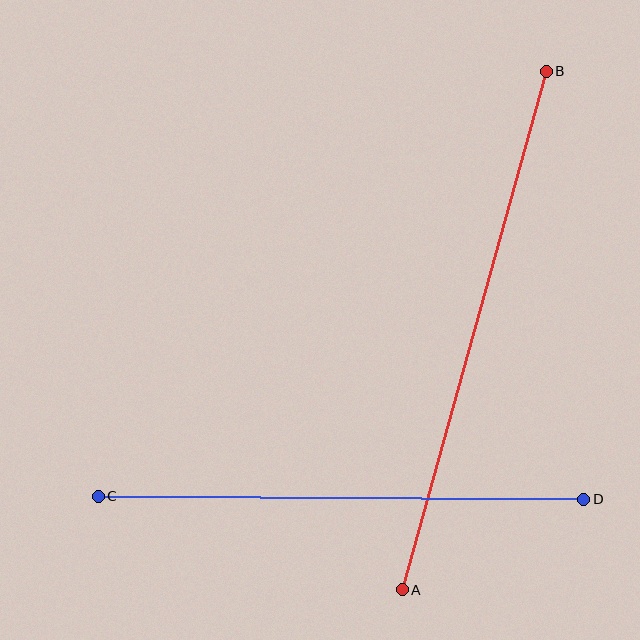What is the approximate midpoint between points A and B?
The midpoint is at approximately (474, 331) pixels.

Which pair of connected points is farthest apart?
Points A and B are farthest apart.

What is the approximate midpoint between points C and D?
The midpoint is at approximately (341, 498) pixels.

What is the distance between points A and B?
The distance is approximately 538 pixels.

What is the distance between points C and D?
The distance is approximately 485 pixels.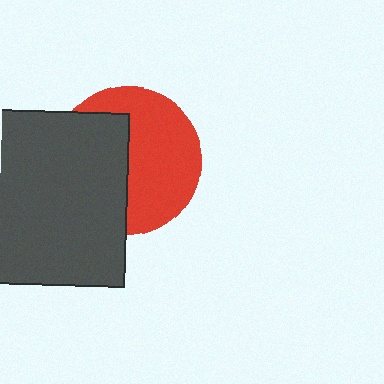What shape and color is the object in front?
The object in front is a dark gray rectangle.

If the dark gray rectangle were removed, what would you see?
You would see the complete red circle.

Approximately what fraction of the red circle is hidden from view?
Roughly 44% of the red circle is hidden behind the dark gray rectangle.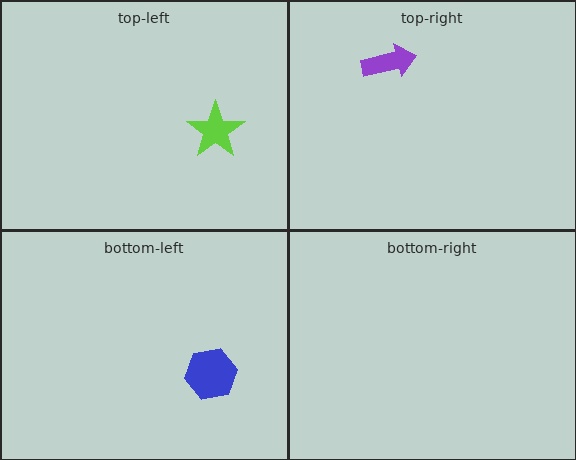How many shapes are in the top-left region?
1.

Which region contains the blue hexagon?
The bottom-left region.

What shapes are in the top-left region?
The lime star.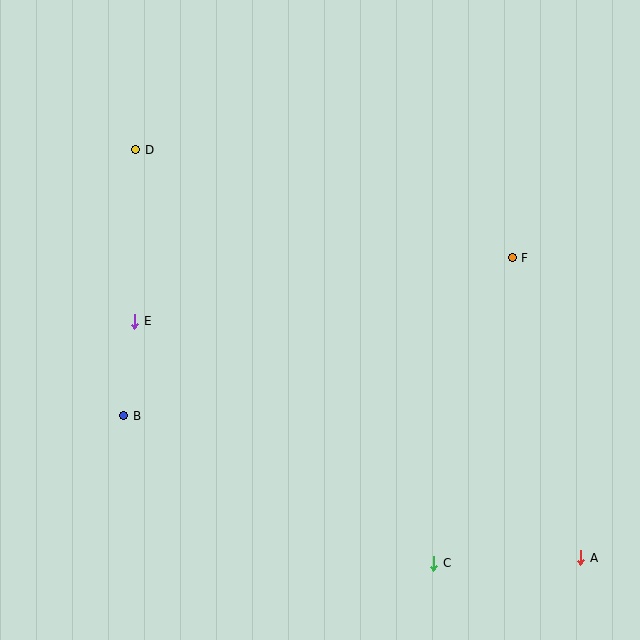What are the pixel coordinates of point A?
Point A is at (581, 558).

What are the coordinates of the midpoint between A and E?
The midpoint between A and E is at (358, 440).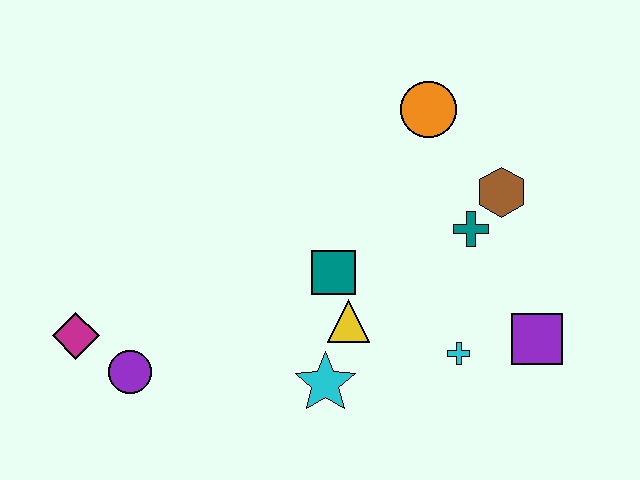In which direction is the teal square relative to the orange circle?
The teal square is below the orange circle.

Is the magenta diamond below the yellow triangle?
Yes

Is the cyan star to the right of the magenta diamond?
Yes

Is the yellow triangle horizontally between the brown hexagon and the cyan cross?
No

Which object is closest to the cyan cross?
The purple square is closest to the cyan cross.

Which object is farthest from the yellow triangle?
The magenta diamond is farthest from the yellow triangle.